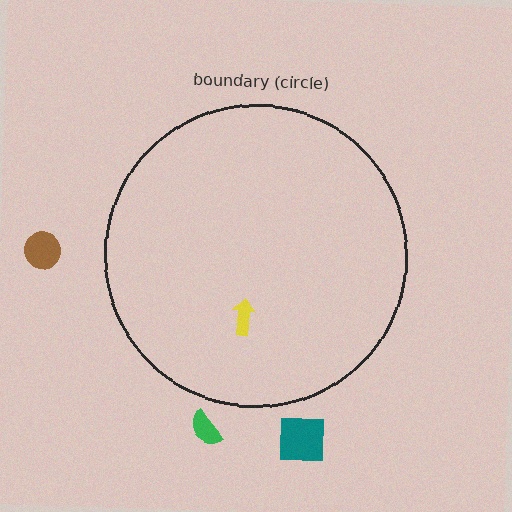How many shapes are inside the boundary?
1 inside, 3 outside.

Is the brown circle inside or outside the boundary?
Outside.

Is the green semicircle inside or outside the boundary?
Outside.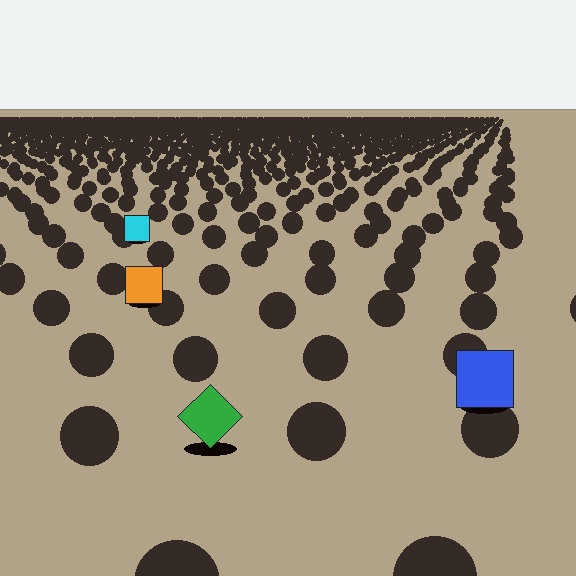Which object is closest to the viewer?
The green diamond is closest. The texture marks near it are larger and more spread out.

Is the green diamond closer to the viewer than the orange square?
Yes. The green diamond is closer — you can tell from the texture gradient: the ground texture is coarser near it.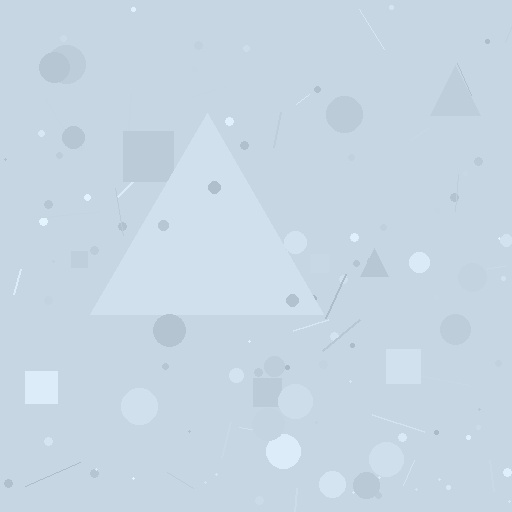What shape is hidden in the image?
A triangle is hidden in the image.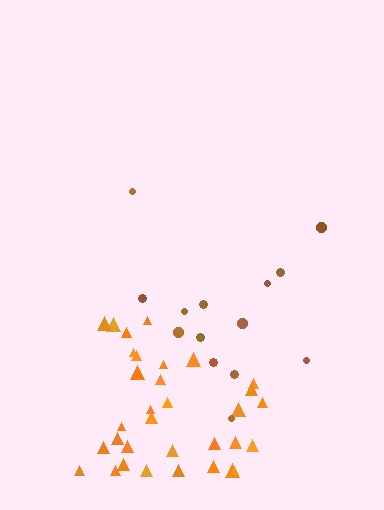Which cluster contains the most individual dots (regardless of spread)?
Orange (33).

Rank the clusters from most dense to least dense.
orange, brown.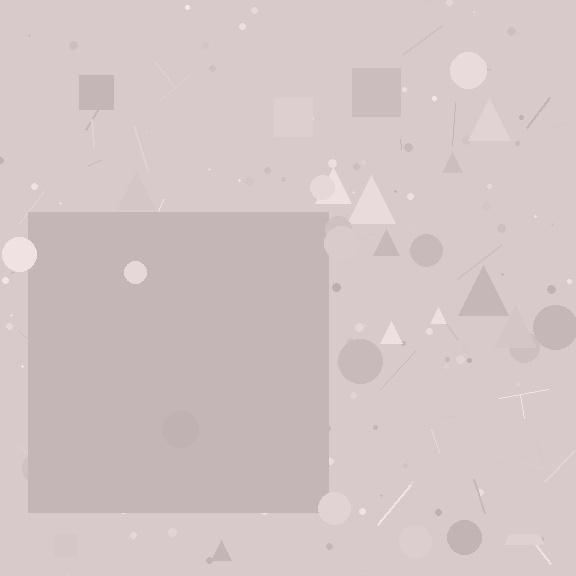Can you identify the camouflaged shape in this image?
The camouflaged shape is a square.